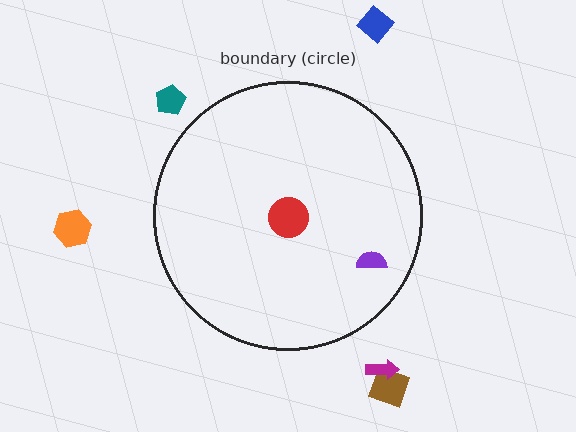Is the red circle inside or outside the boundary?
Inside.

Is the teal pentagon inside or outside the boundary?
Outside.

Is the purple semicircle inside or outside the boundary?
Inside.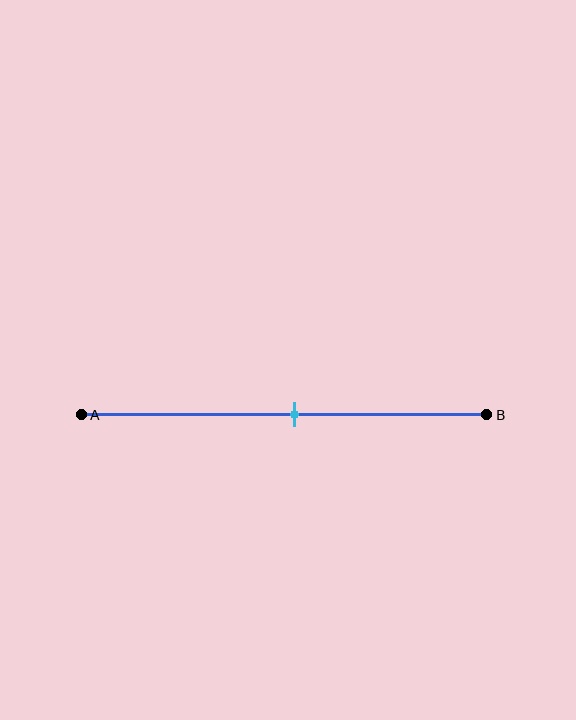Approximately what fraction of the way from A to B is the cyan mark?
The cyan mark is approximately 55% of the way from A to B.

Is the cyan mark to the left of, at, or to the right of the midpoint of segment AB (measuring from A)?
The cyan mark is approximately at the midpoint of segment AB.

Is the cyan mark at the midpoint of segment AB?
Yes, the mark is approximately at the midpoint.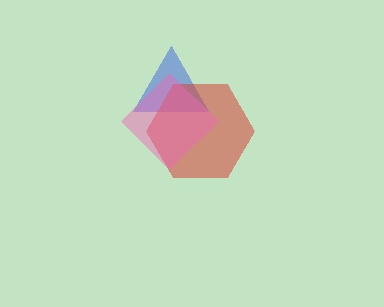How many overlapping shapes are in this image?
There are 3 overlapping shapes in the image.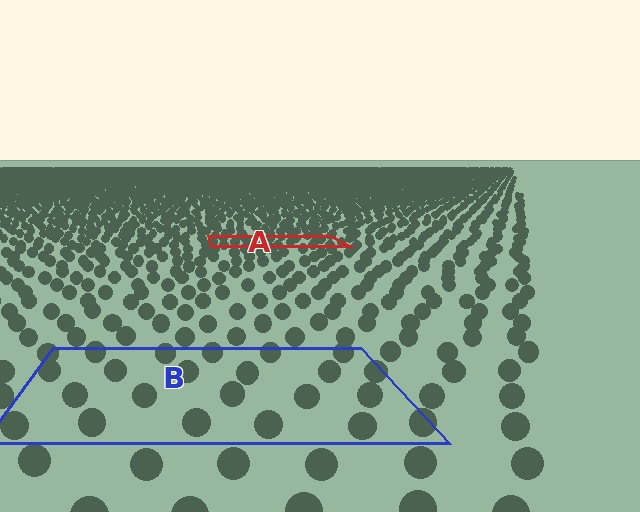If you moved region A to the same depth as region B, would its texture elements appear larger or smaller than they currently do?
They would appear larger. At a closer depth, the same texture elements are projected at a bigger on-screen size.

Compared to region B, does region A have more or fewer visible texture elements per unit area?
Region A has more texture elements per unit area — they are packed more densely because it is farther away.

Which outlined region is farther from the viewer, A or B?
Region A is farther from the viewer — the texture elements inside it appear smaller and more densely packed.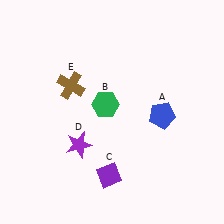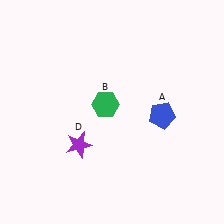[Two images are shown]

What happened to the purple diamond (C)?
The purple diamond (C) was removed in Image 2. It was in the bottom-left area of Image 1.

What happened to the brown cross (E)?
The brown cross (E) was removed in Image 2. It was in the top-left area of Image 1.